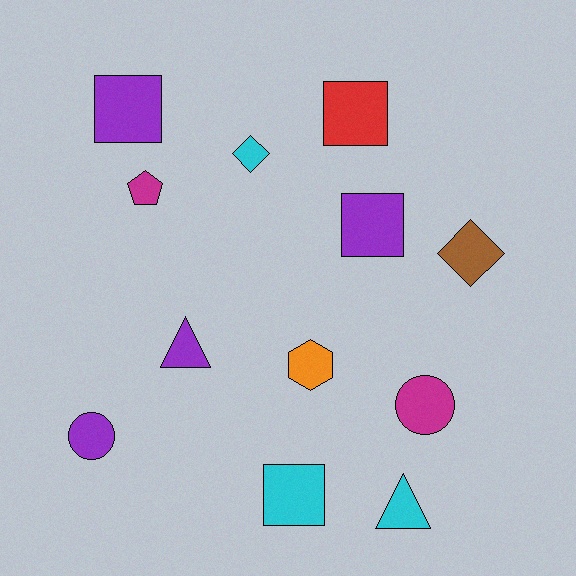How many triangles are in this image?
There are 2 triangles.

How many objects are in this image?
There are 12 objects.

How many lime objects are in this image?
There are no lime objects.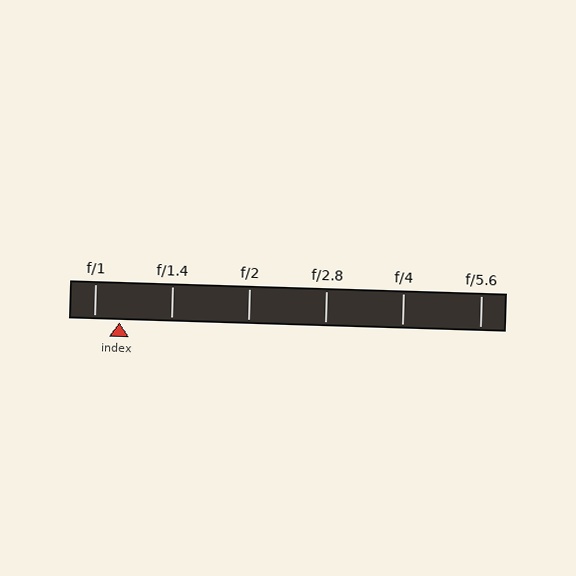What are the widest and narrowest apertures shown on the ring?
The widest aperture shown is f/1 and the narrowest is f/5.6.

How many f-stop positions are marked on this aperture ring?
There are 6 f-stop positions marked.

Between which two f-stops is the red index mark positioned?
The index mark is between f/1 and f/1.4.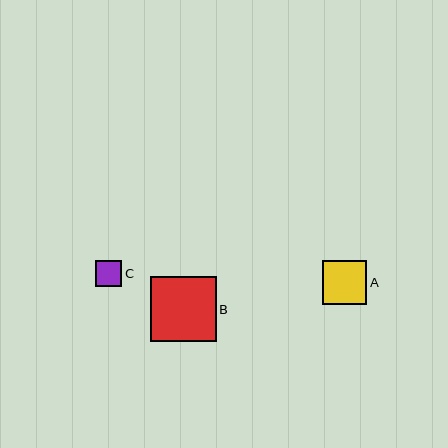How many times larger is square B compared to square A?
Square B is approximately 1.5 times the size of square A.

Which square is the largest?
Square B is the largest with a size of approximately 66 pixels.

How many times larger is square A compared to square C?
Square A is approximately 1.7 times the size of square C.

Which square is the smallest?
Square C is the smallest with a size of approximately 26 pixels.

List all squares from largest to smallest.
From largest to smallest: B, A, C.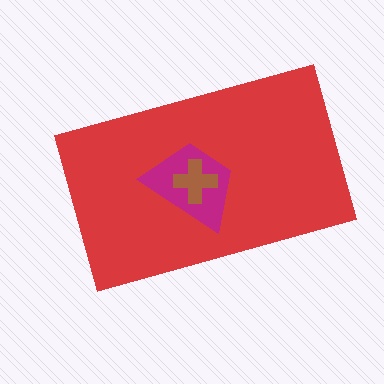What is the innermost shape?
The brown cross.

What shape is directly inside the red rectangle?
The magenta trapezoid.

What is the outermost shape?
The red rectangle.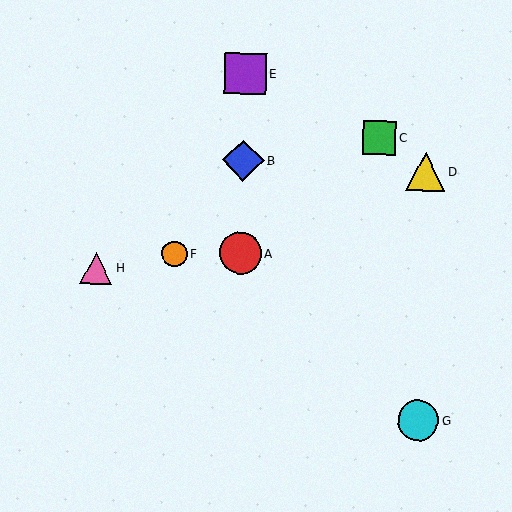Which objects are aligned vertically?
Objects A, B, E are aligned vertically.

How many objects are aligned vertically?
3 objects (A, B, E) are aligned vertically.